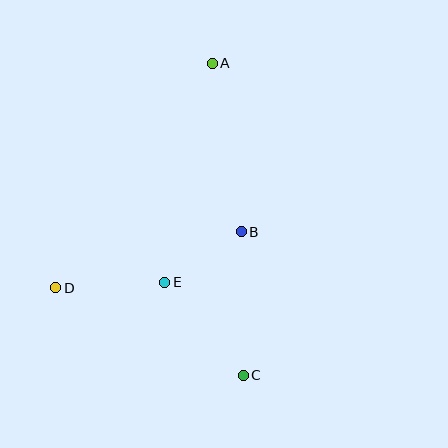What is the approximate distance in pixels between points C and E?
The distance between C and E is approximately 122 pixels.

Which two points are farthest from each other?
Points A and C are farthest from each other.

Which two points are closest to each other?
Points B and E are closest to each other.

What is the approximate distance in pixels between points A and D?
The distance between A and D is approximately 274 pixels.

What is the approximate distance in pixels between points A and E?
The distance between A and E is approximately 224 pixels.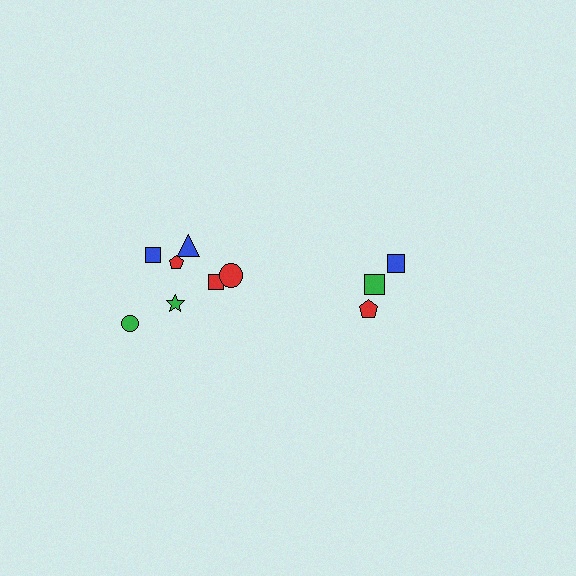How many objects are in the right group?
There are 3 objects.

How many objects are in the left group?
There are 7 objects.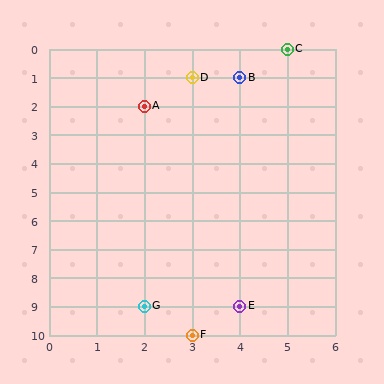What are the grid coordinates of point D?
Point D is at grid coordinates (3, 1).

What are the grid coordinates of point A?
Point A is at grid coordinates (2, 2).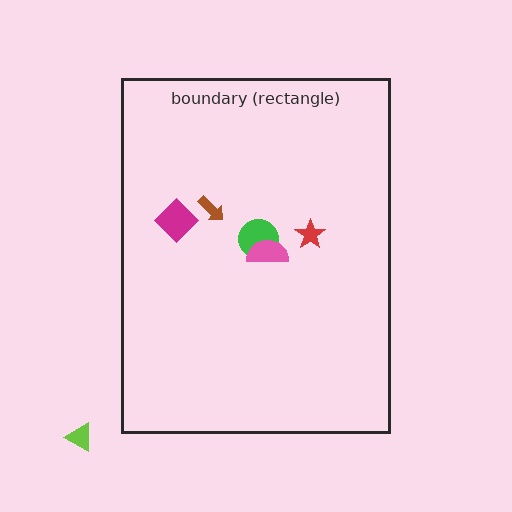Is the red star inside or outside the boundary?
Inside.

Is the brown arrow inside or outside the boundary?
Inside.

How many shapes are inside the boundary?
5 inside, 1 outside.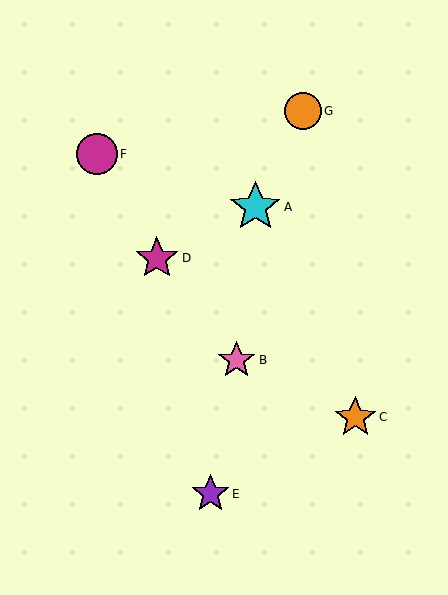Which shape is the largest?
The cyan star (labeled A) is the largest.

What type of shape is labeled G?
Shape G is an orange circle.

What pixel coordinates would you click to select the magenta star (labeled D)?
Click at (157, 258) to select the magenta star D.